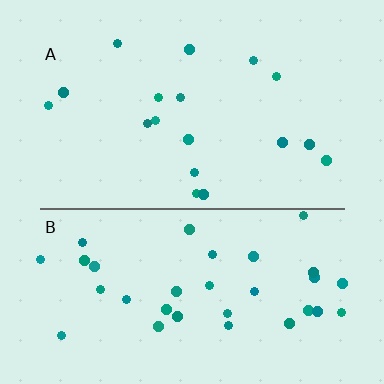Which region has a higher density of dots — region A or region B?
B (the bottom).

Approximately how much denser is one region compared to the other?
Approximately 1.9× — region B over region A.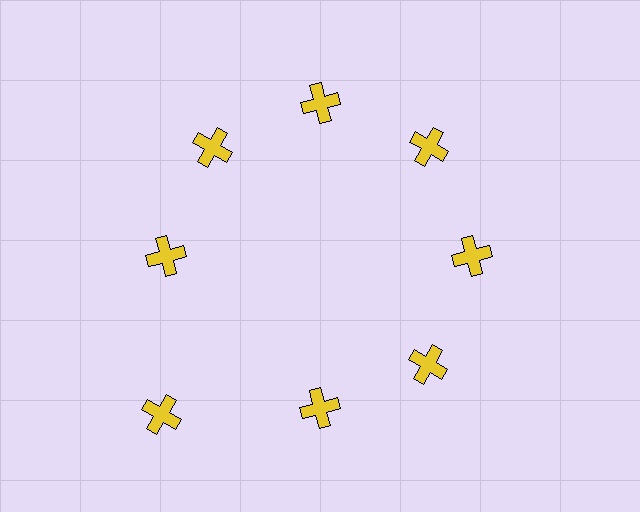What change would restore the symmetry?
The symmetry would be restored by moving it inward, back onto the ring so that all 8 crosses sit at equal angles and equal distance from the center.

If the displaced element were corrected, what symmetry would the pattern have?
It would have 8-fold rotational symmetry — the pattern would map onto itself every 45 degrees.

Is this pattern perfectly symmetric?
No. The 8 yellow crosses are arranged in a ring, but one element near the 8 o'clock position is pushed outward from the center, breaking the 8-fold rotational symmetry.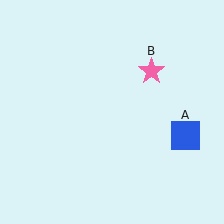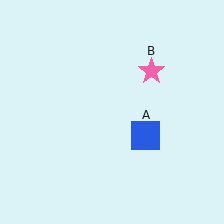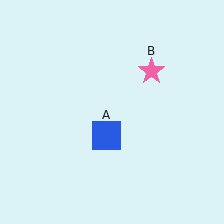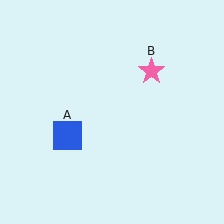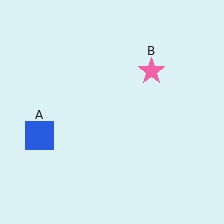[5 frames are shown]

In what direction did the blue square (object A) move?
The blue square (object A) moved left.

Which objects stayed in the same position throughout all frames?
Pink star (object B) remained stationary.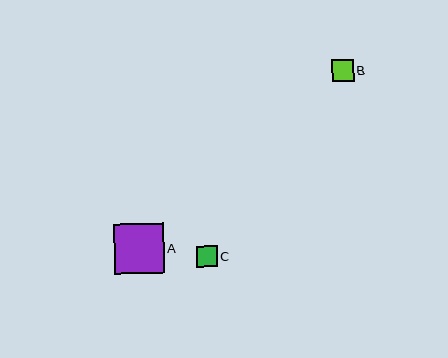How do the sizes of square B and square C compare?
Square B and square C are approximately the same size.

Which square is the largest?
Square A is the largest with a size of approximately 50 pixels.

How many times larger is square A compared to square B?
Square A is approximately 2.4 times the size of square B.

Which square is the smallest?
Square C is the smallest with a size of approximately 21 pixels.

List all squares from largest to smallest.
From largest to smallest: A, B, C.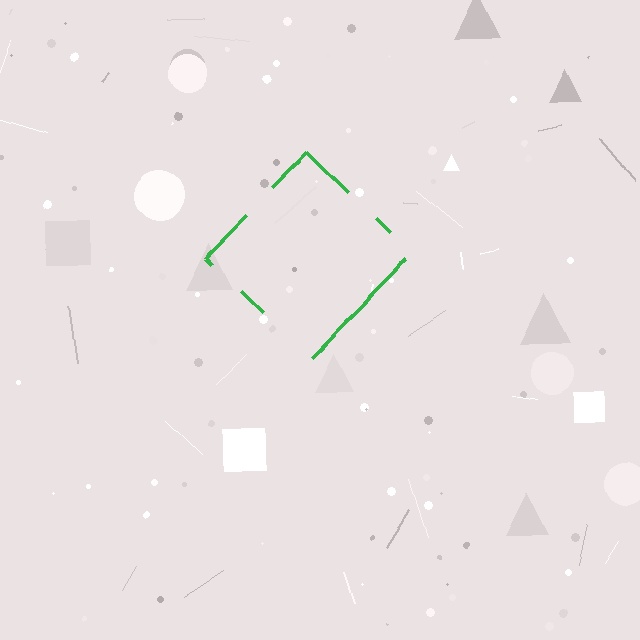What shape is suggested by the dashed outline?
The dashed outline suggests a diamond.